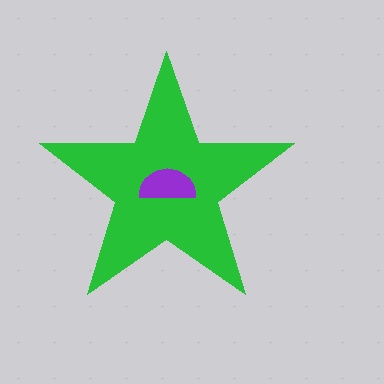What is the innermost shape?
The purple semicircle.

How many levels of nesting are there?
2.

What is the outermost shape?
The green star.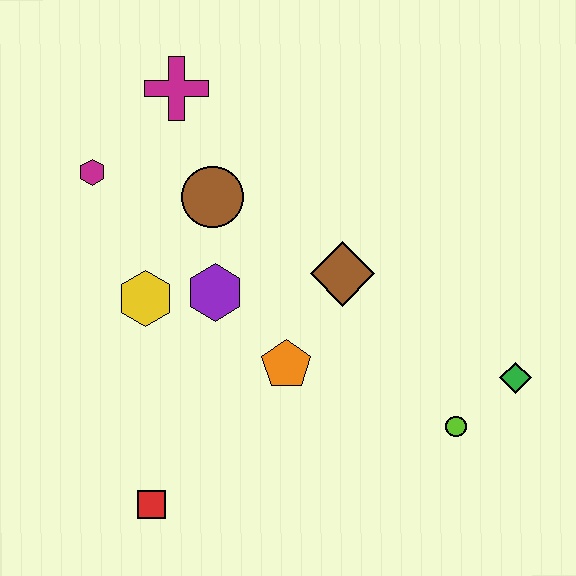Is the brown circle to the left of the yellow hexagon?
No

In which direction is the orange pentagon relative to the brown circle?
The orange pentagon is below the brown circle.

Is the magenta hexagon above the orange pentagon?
Yes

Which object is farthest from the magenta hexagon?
The green diamond is farthest from the magenta hexagon.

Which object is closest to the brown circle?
The purple hexagon is closest to the brown circle.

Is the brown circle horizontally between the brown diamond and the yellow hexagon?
Yes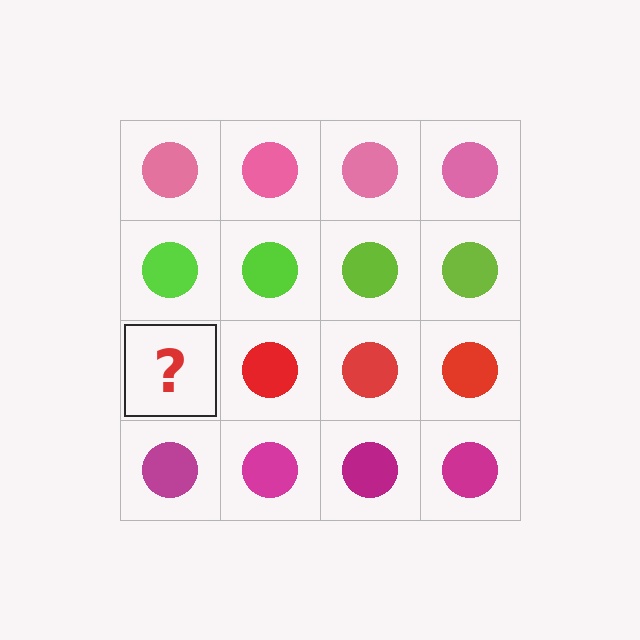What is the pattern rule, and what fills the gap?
The rule is that each row has a consistent color. The gap should be filled with a red circle.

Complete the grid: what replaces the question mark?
The question mark should be replaced with a red circle.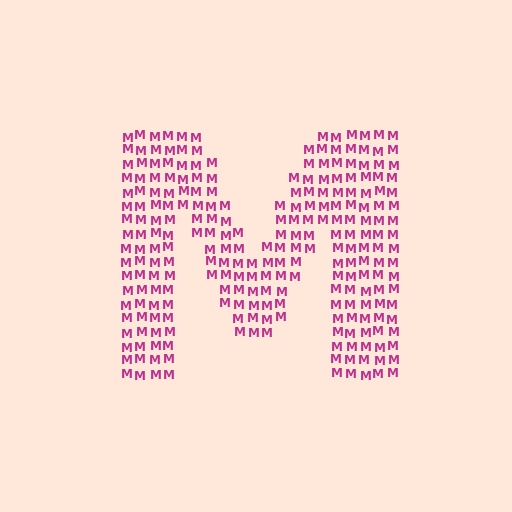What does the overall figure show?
The overall figure shows the letter M.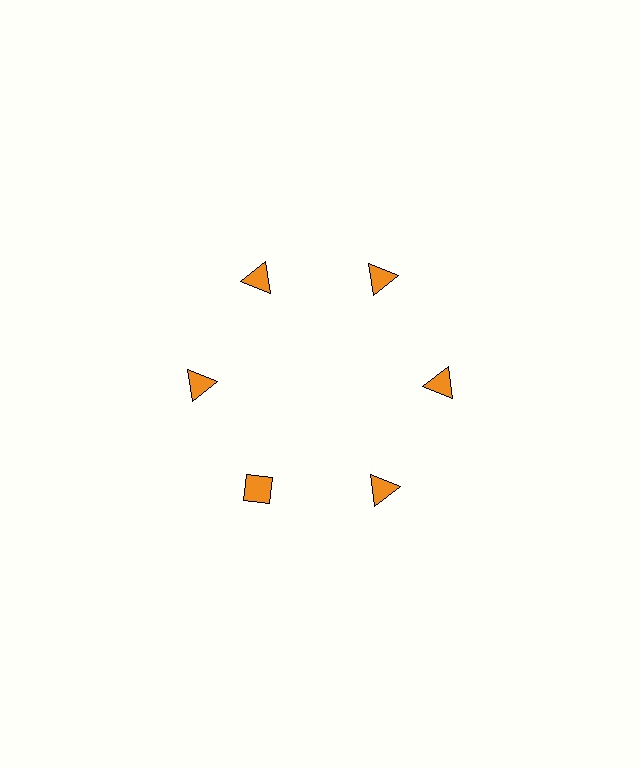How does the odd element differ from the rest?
It has a different shape: diamond instead of triangle.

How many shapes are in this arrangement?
There are 6 shapes arranged in a ring pattern.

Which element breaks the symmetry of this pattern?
The orange diamond at roughly the 7 o'clock position breaks the symmetry. All other shapes are orange triangles.